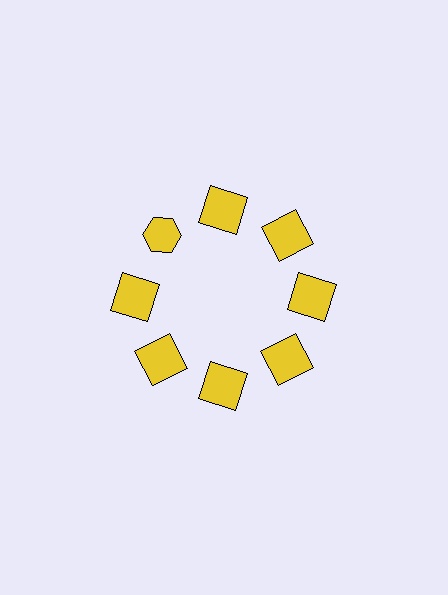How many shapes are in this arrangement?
There are 8 shapes arranged in a ring pattern.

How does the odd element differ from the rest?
It has a different shape: hexagon instead of square.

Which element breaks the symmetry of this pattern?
The yellow hexagon at roughly the 10 o'clock position breaks the symmetry. All other shapes are yellow squares.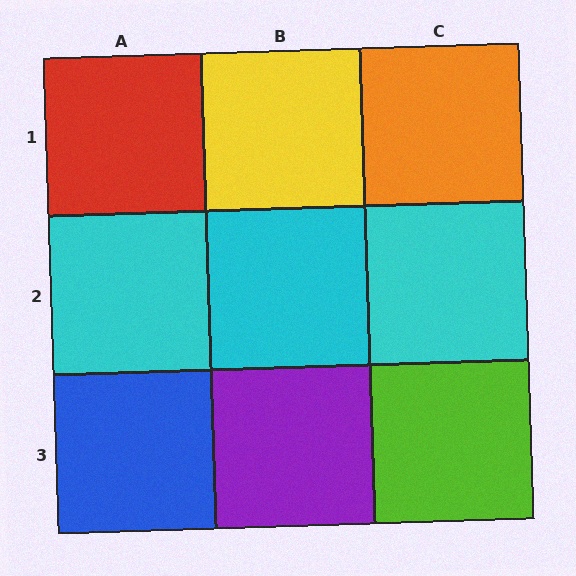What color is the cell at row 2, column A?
Cyan.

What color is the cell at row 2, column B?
Cyan.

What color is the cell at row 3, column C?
Lime.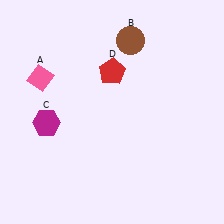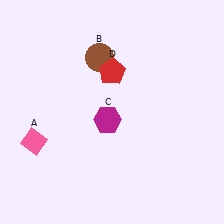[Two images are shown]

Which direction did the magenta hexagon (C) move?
The magenta hexagon (C) moved right.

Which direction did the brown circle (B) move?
The brown circle (B) moved left.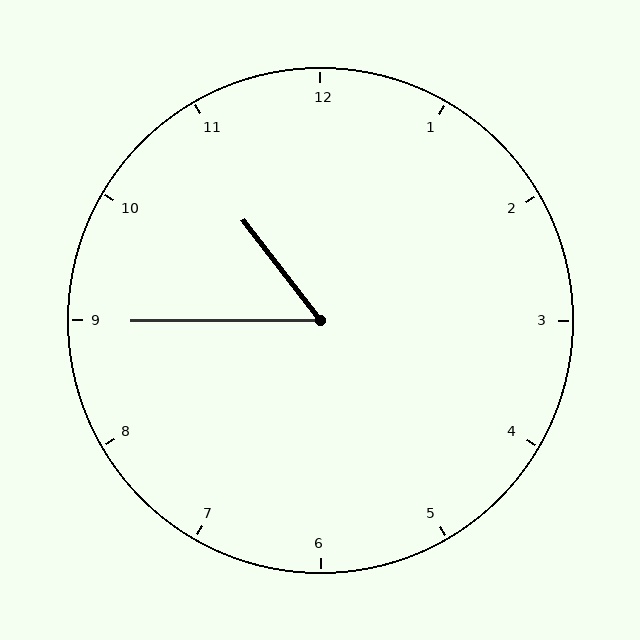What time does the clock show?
10:45.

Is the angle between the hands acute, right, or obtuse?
It is acute.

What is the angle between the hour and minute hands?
Approximately 52 degrees.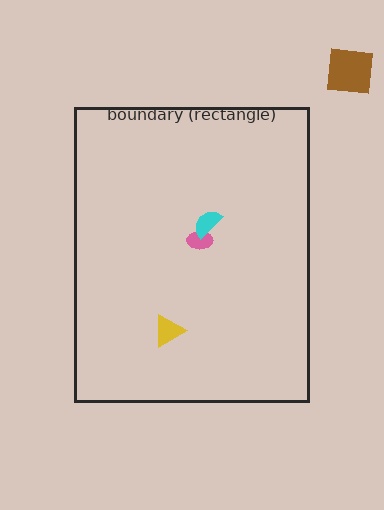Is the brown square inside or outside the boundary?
Outside.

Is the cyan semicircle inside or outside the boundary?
Inside.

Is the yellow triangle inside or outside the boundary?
Inside.